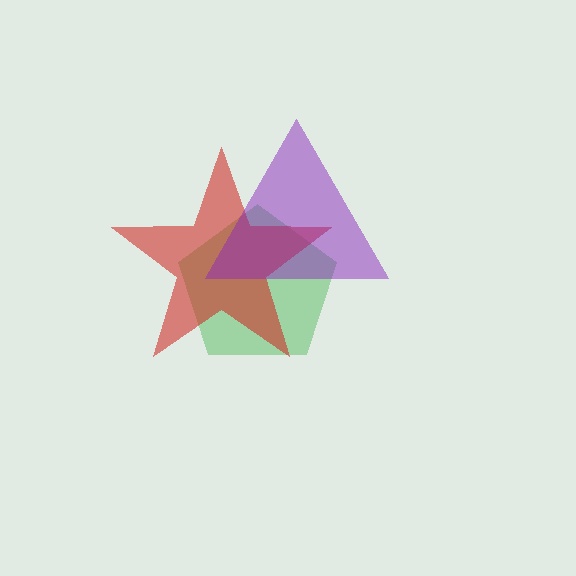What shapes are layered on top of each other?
The layered shapes are: a green pentagon, a red star, a purple triangle.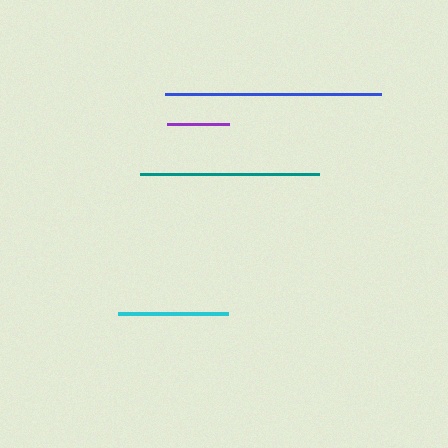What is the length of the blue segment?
The blue segment is approximately 217 pixels long.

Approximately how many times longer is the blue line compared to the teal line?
The blue line is approximately 1.2 times the length of the teal line.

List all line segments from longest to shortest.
From longest to shortest: blue, teal, cyan, purple.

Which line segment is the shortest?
The purple line is the shortest at approximately 62 pixels.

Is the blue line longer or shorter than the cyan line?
The blue line is longer than the cyan line.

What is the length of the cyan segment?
The cyan segment is approximately 111 pixels long.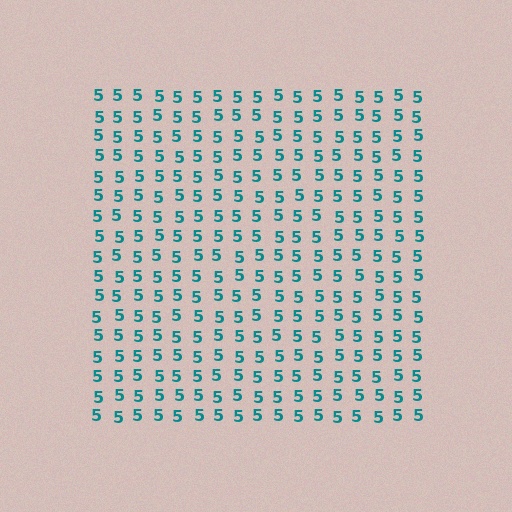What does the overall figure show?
The overall figure shows a square.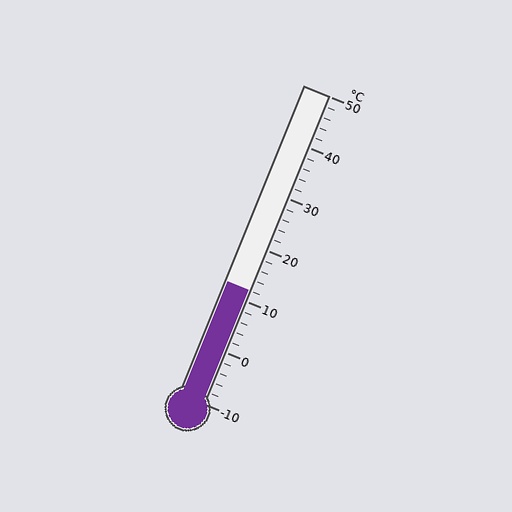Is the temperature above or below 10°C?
The temperature is above 10°C.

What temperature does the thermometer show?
The thermometer shows approximately 12°C.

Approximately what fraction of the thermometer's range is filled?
The thermometer is filled to approximately 35% of its range.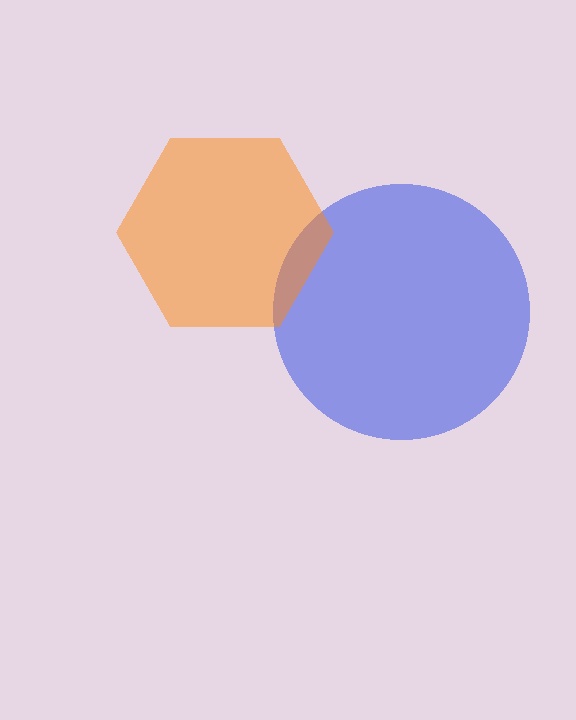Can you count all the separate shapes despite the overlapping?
Yes, there are 2 separate shapes.